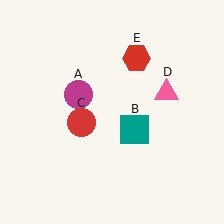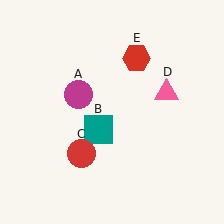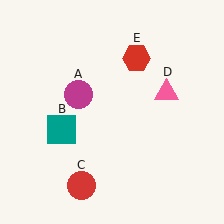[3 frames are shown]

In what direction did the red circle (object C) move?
The red circle (object C) moved down.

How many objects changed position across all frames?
2 objects changed position: teal square (object B), red circle (object C).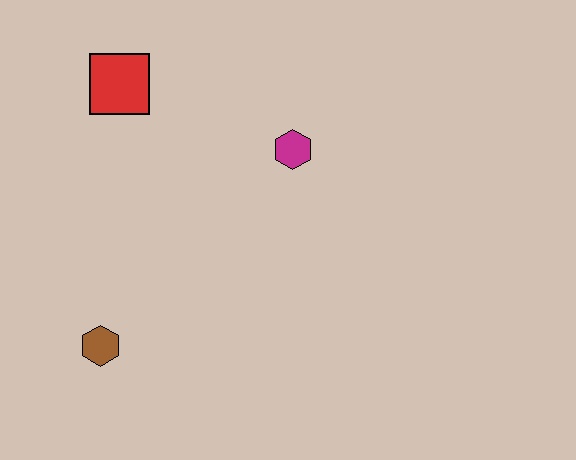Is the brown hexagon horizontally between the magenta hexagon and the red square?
No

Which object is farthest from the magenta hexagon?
The brown hexagon is farthest from the magenta hexagon.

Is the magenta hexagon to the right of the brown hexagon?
Yes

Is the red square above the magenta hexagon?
Yes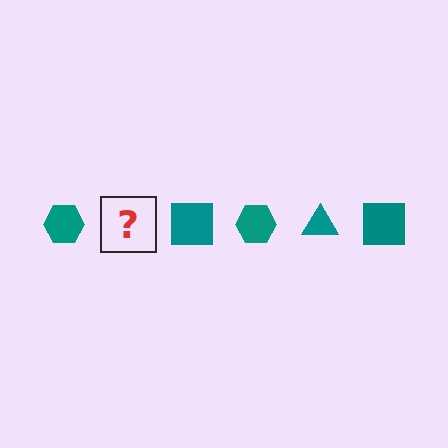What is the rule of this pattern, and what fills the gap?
The rule is that the pattern cycles through hexagon, triangle, square shapes in teal. The gap should be filled with a teal triangle.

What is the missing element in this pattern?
The missing element is a teal triangle.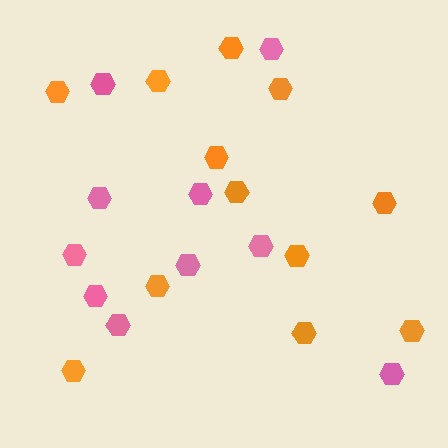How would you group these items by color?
There are 2 groups: one group of orange hexagons (12) and one group of pink hexagons (10).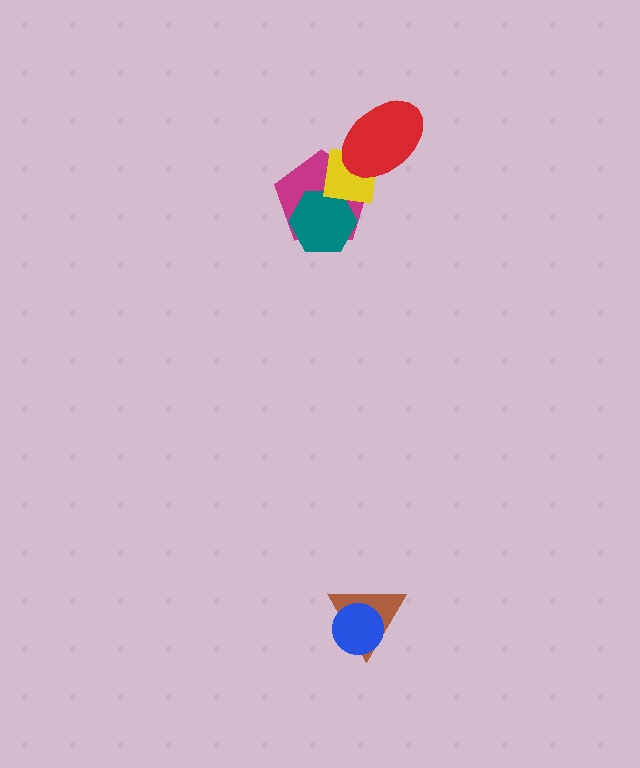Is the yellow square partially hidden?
Yes, it is partially covered by another shape.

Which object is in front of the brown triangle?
The blue circle is in front of the brown triangle.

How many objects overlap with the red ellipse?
2 objects overlap with the red ellipse.